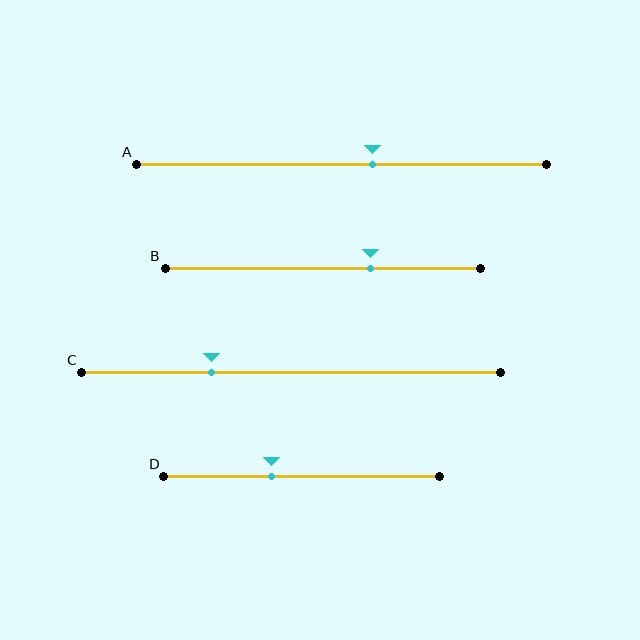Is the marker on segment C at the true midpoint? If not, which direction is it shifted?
No, the marker on segment C is shifted to the left by about 19% of the segment length.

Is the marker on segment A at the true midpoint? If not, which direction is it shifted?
No, the marker on segment A is shifted to the right by about 7% of the segment length.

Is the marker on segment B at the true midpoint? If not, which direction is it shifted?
No, the marker on segment B is shifted to the right by about 15% of the segment length.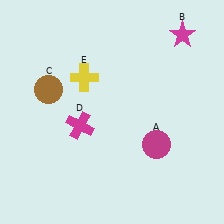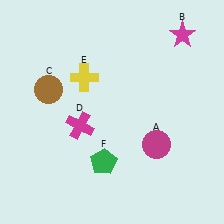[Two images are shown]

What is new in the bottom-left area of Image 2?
A green pentagon (F) was added in the bottom-left area of Image 2.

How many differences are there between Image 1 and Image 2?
There is 1 difference between the two images.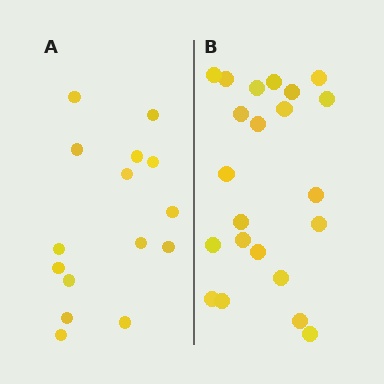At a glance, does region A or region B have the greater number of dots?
Region B (the right region) has more dots.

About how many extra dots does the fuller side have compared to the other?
Region B has roughly 8 or so more dots than region A.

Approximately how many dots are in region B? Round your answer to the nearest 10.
About 20 dots. (The exact count is 22, which rounds to 20.)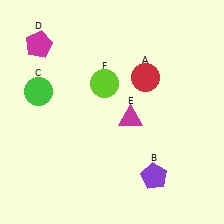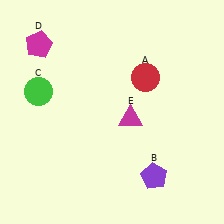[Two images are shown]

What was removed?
The lime circle (F) was removed in Image 2.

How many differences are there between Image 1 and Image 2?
There is 1 difference between the two images.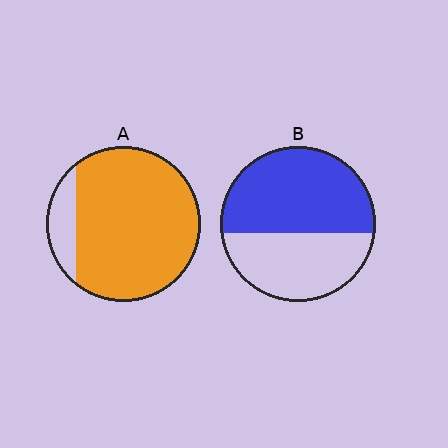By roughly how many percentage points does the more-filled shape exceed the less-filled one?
By roughly 30 percentage points (A over B).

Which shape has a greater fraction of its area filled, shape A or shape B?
Shape A.